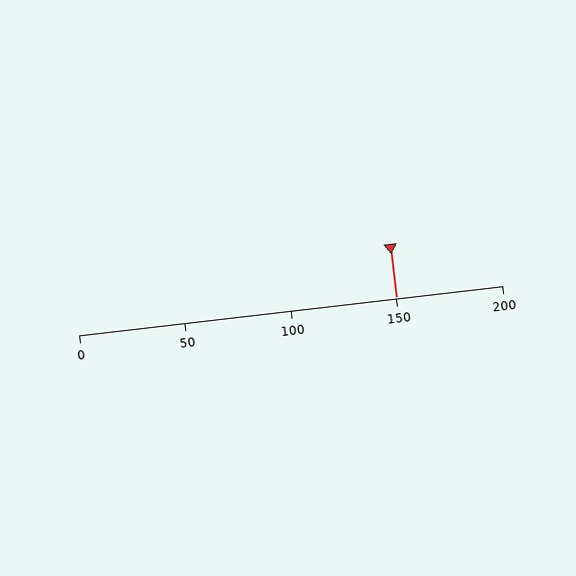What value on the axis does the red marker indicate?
The marker indicates approximately 150.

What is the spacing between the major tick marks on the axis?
The major ticks are spaced 50 apart.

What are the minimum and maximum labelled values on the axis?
The axis runs from 0 to 200.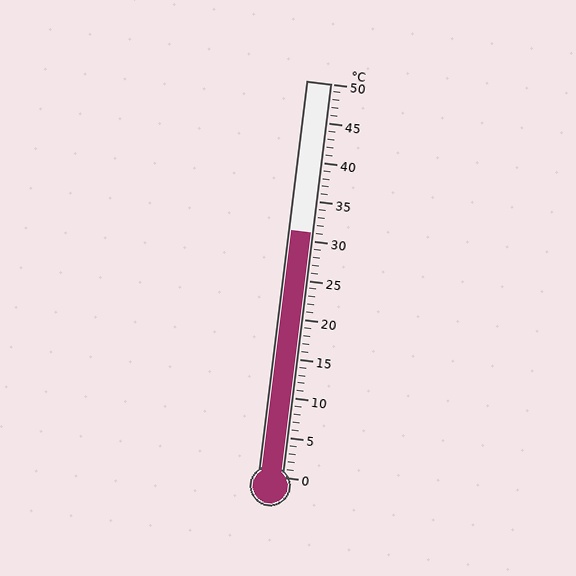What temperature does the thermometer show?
The thermometer shows approximately 31°C.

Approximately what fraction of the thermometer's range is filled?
The thermometer is filled to approximately 60% of its range.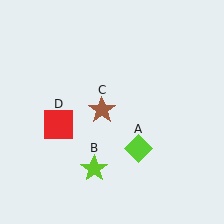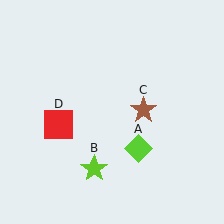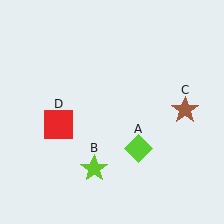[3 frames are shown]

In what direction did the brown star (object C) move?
The brown star (object C) moved right.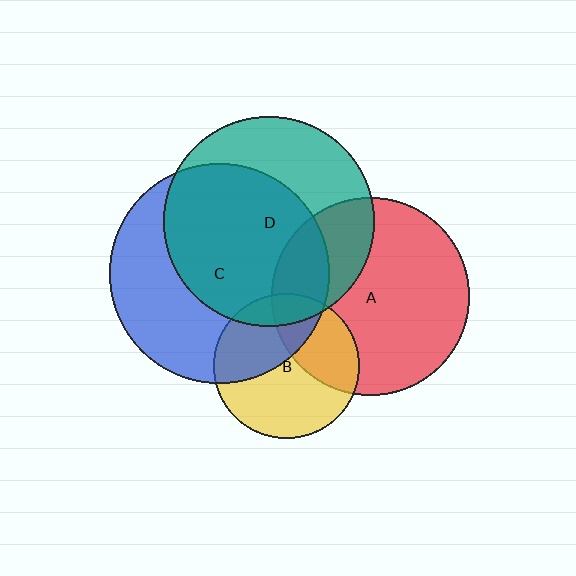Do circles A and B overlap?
Yes.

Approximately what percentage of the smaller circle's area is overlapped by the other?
Approximately 35%.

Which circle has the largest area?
Circle C (blue).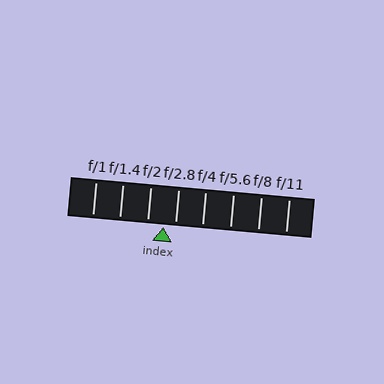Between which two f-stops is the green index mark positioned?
The index mark is between f/2 and f/2.8.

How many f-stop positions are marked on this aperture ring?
There are 8 f-stop positions marked.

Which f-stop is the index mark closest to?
The index mark is closest to f/2.8.